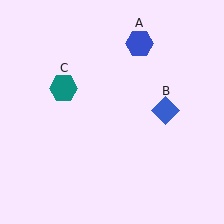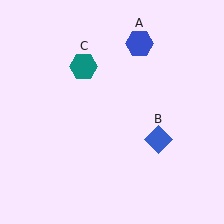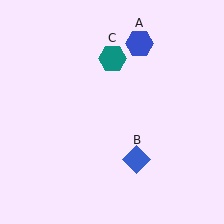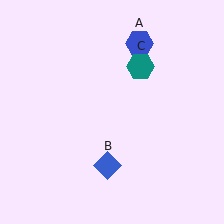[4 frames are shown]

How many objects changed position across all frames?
2 objects changed position: blue diamond (object B), teal hexagon (object C).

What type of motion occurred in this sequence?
The blue diamond (object B), teal hexagon (object C) rotated clockwise around the center of the scene.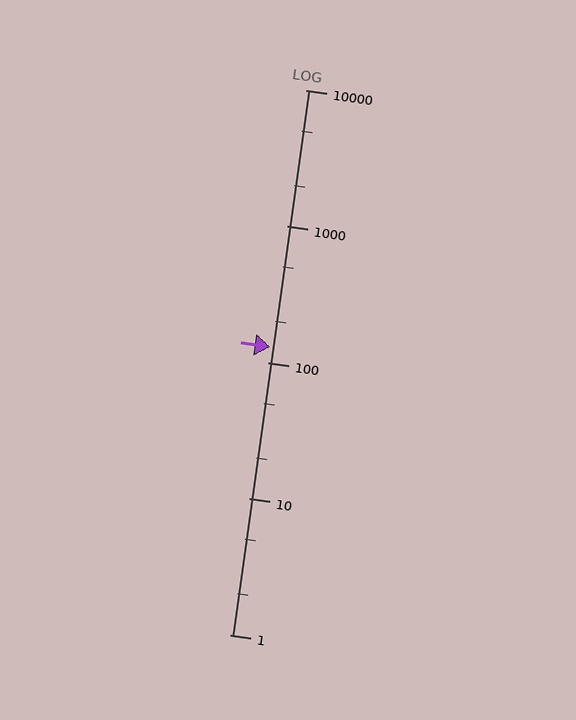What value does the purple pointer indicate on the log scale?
The pointer indicates approximately 130.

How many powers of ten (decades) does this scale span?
The scale spans 4 decades, from 1 to 10000.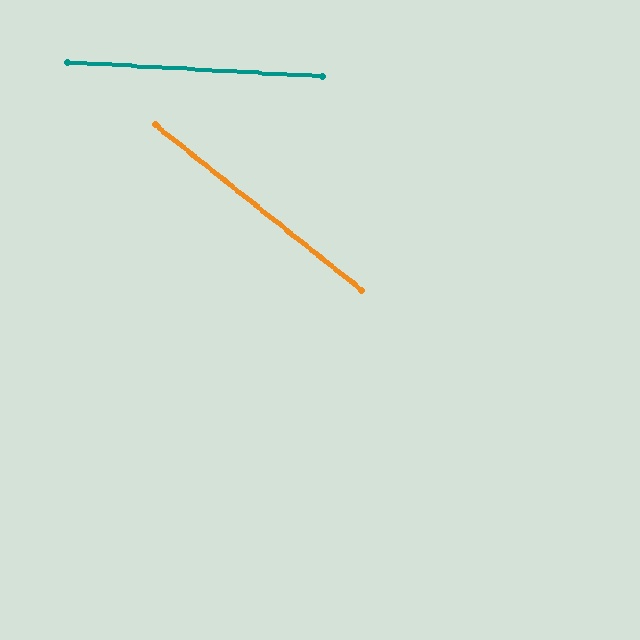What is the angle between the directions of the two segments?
Approximately 36 degrees.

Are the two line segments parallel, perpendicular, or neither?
Neither parallel nor perpendicular — they differ by about 36°.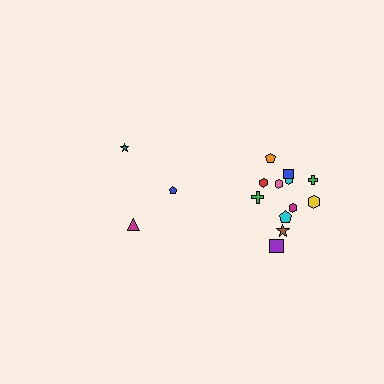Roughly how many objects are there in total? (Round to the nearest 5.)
Roughly 15 objects in total.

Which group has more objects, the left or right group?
The right group.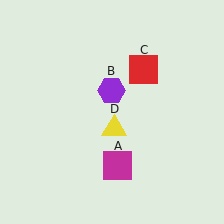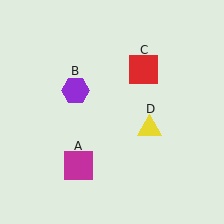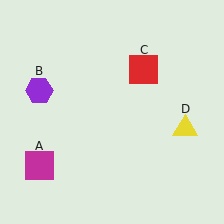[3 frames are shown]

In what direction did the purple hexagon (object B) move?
The purple hexagon (object B) moved left.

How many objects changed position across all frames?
3 objects changed position: magenta square (object A), purple hexagon (object B), yellow triangle (object D).